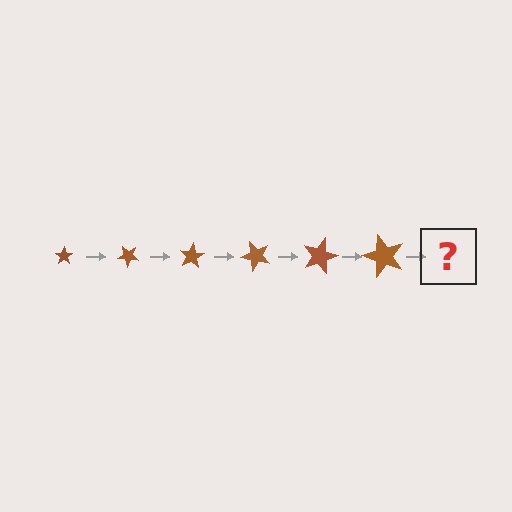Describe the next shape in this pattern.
It should be a star, larger than the previous one and rotated 240 degrees from the start.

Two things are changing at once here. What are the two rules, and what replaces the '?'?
The two rules are that the star grows larger each step and it rotates 40 degrees each step. The '?' should be a star, larger than the previous one and rotated 240 degrees from the start.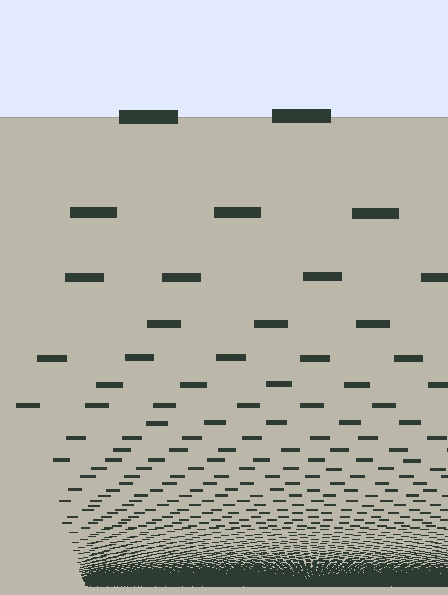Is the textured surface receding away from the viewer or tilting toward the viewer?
The surface appears to tilt toward the viewer. Texture elements get larger and sparser toward the top.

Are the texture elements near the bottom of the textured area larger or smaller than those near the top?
Smaller. The gradient is inverted — elements near the bottom are smaller and denser.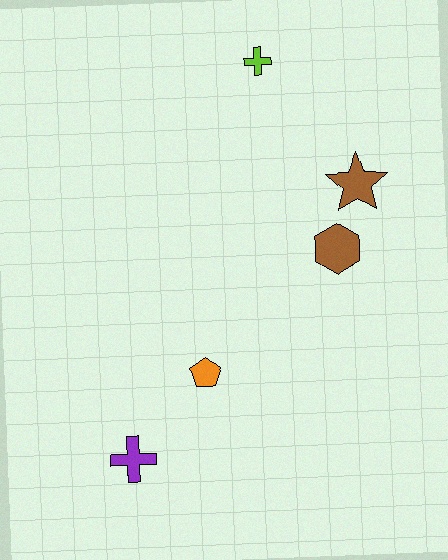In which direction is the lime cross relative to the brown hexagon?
The lime cross is above the brown hexagon.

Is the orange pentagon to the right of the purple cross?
Yes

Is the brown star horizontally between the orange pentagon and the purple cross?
No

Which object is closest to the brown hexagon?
The brown star is closest to the brown hexagon.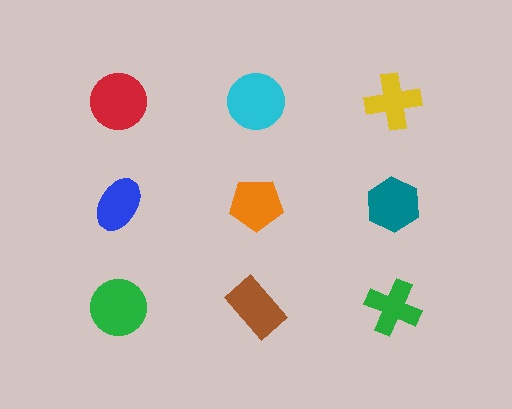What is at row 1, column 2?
A cyan circle.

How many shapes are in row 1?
3 shapes.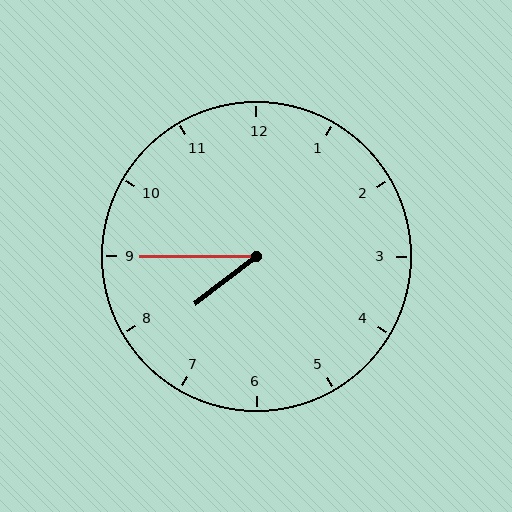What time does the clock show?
7:45.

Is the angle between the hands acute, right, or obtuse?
It is acute.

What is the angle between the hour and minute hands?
Approximately 38 degrees.